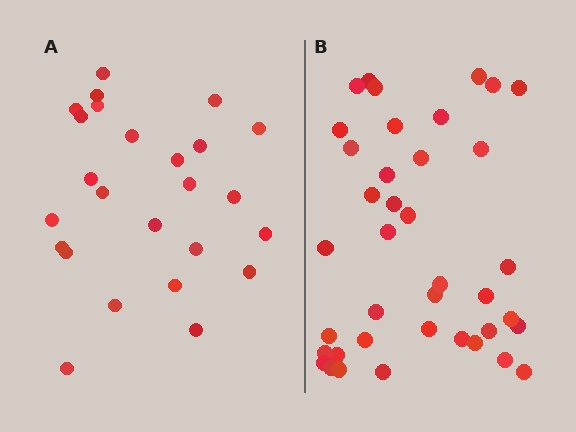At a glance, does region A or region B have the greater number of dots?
Region B (the right region) has more dots.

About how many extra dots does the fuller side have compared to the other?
Region B has approximately 15 more dots than region A.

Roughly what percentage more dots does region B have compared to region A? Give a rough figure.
About 55% more.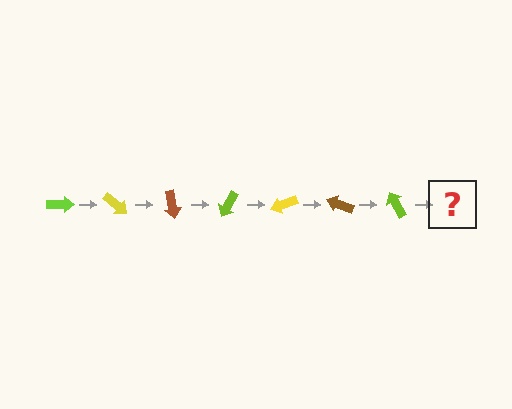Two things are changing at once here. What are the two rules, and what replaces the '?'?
The two rules are that it rotates 40 degrees each step and the color cycles through lime, yellow, and brown. The '?' should be a yellow arrow, rotated 280 degrees from the start.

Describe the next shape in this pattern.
It should be a yellow arrow, rotated 280 degrees from the start.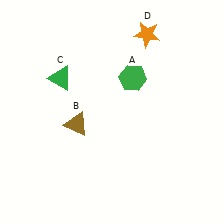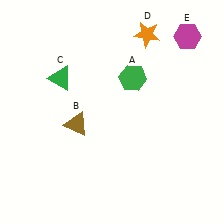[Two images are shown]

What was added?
A magenta hexagon (E) was added in Image 2.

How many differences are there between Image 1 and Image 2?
There is 1 difference between the two images.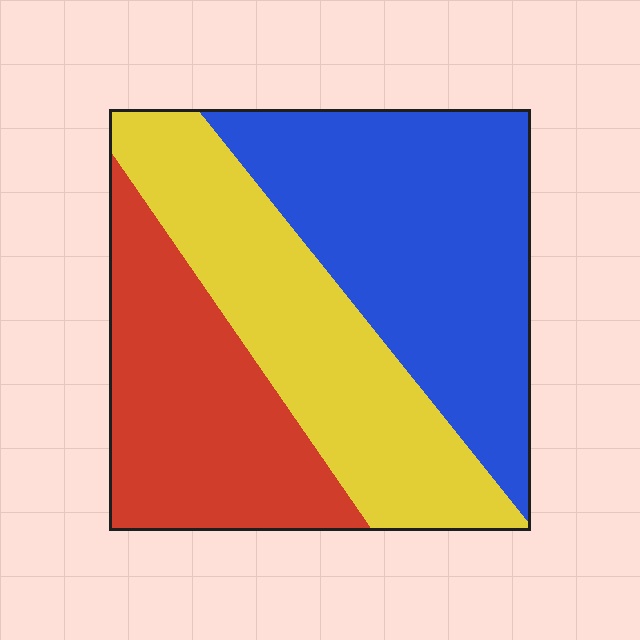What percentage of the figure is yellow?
Yellow covers roughly 35% of the figure.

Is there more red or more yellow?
Yellow.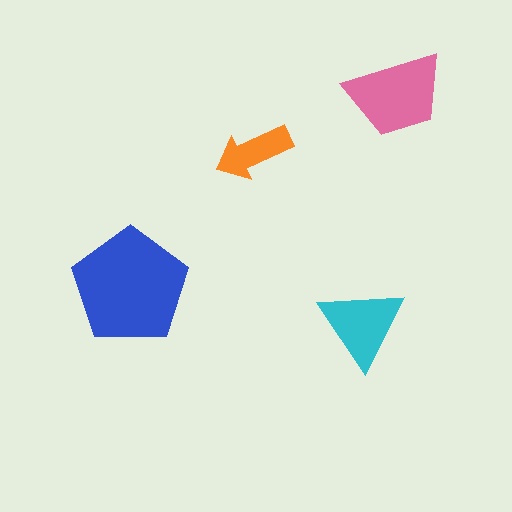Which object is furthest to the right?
The pink trapezoid is rightmost.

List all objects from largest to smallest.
The blue pentagon, the pink trapezoid, the cyan triangle, the orange arrow.